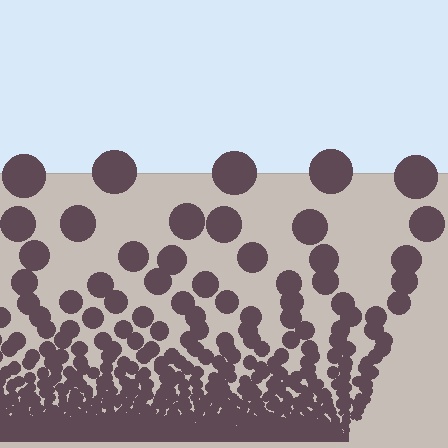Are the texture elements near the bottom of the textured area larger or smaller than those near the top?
Smaller. The gradient is inverted — elements near the bottom are smaller and denser.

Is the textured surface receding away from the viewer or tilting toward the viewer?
The surface appears to tilt toward the viewer. Texture elements get larger and sparser toward the top.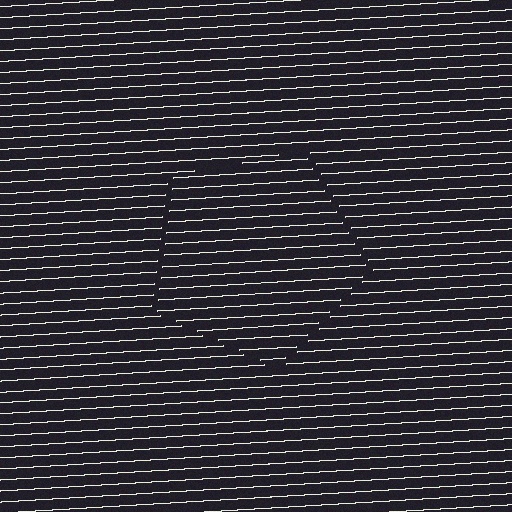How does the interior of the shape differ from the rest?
The interior of the shape contains the same grating, shifted by half a period — the contour is defined by the phase discontinuity where line-ends from the inner and outer gratings abut.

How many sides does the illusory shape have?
5 sides — the line-ends trace a pentagon.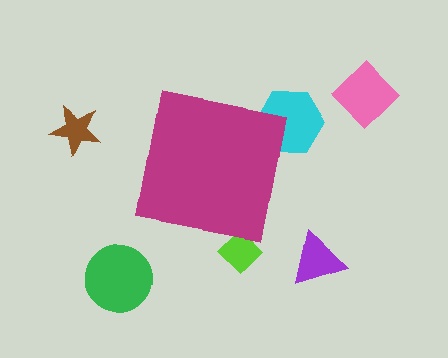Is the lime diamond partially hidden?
Yes, the lime diamond is partially hidden behind the magenta square.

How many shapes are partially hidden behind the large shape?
2 shapes are partially hidden.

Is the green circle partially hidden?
No, the green circle is fully visible.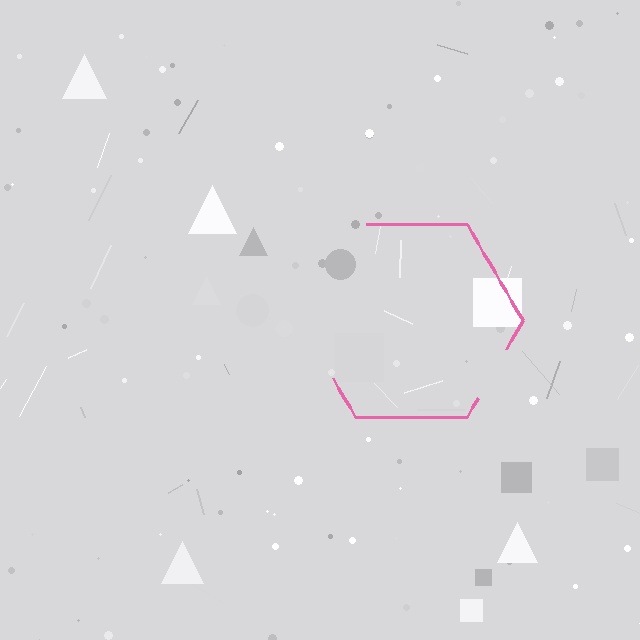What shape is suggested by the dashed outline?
The dashed outline suggests a hexagon.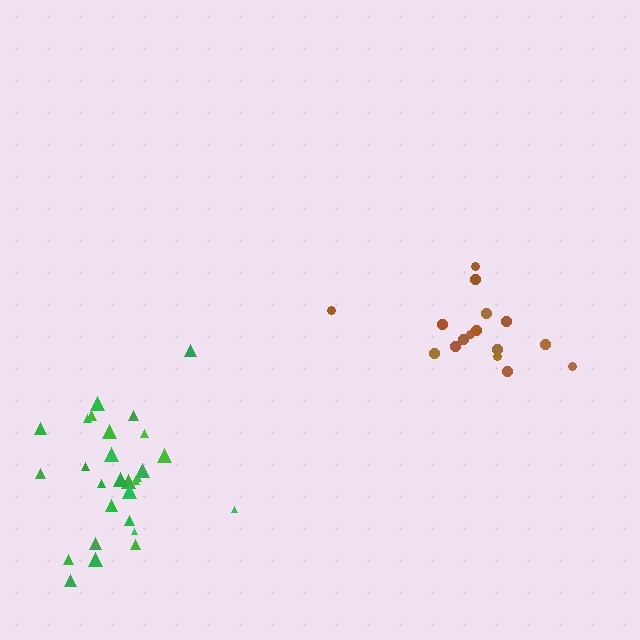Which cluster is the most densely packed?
Brown.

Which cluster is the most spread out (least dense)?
Green.